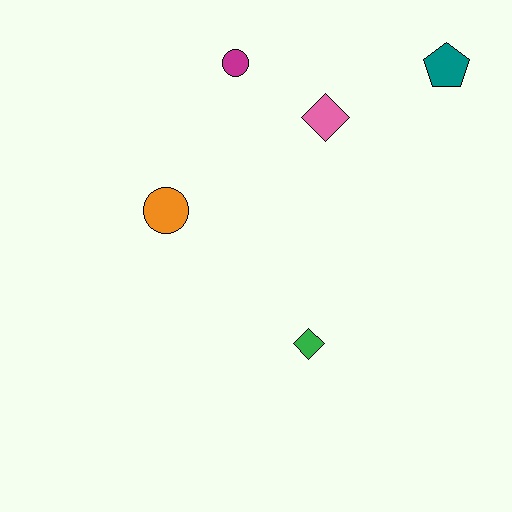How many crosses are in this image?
There are no crosses.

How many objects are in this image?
There are 5 objects.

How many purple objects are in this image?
There are no purple objects.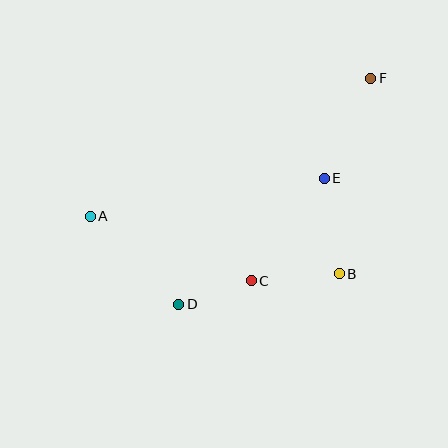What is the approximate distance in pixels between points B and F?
The distance between B and F is approximately 198 pixels.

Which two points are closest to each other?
Points C and D are closest to each other.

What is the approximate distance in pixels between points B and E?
The distance between B and E is approximately 97 pixels.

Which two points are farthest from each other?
Points A and F are farthest from each other.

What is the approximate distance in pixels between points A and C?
The distance between A and C is approximately 173 pixels.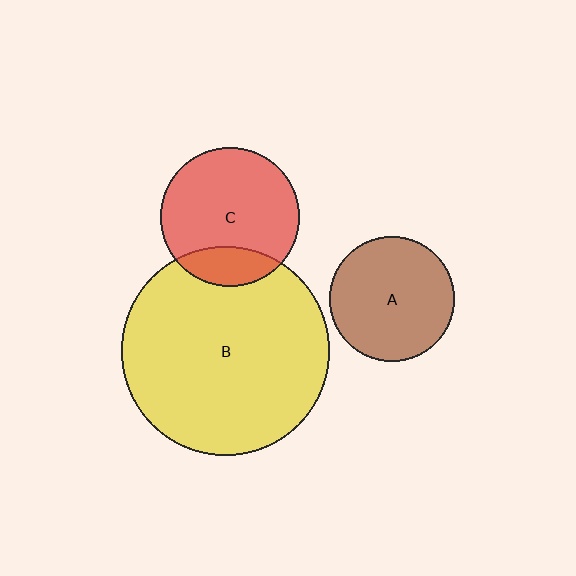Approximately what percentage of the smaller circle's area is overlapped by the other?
Approximately 20%.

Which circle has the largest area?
Circle B (yellow).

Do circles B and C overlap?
Yes.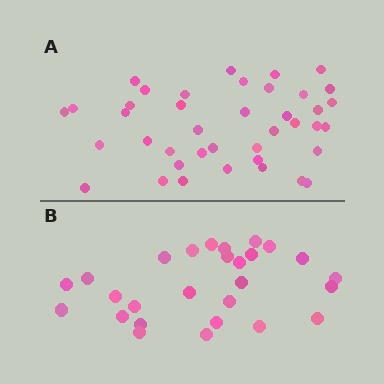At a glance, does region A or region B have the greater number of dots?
Region A (the top region) has more dots.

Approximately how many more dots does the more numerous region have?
Region A has approximately 15 more dots than region B.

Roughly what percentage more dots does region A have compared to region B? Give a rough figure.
About 50% more.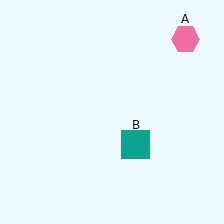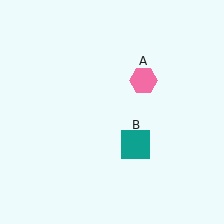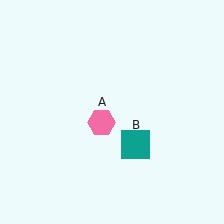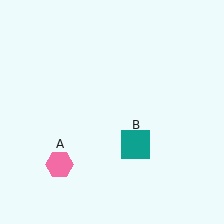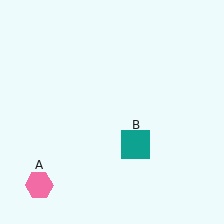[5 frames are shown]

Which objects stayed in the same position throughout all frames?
Teal square (object B) remained stationary.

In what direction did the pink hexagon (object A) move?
The pink hexagon (object A) moved down and to the left.